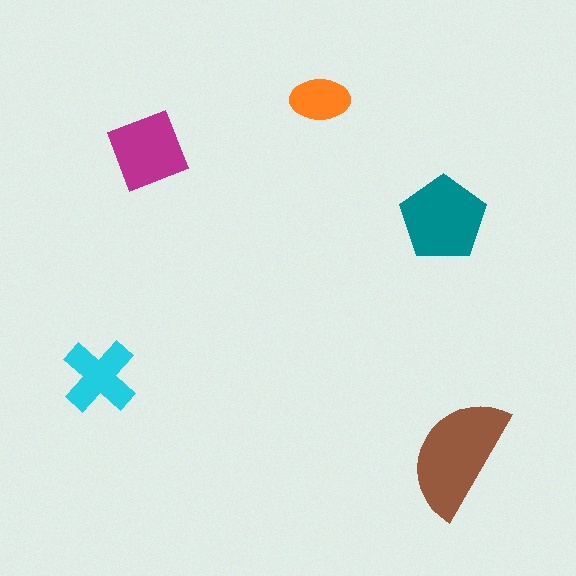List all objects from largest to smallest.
The brown semicircle, the teal pentagon, the magenta diamond, the cyan cross, the orange ellipse.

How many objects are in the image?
There are 5 objects in the image.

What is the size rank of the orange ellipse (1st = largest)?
5th.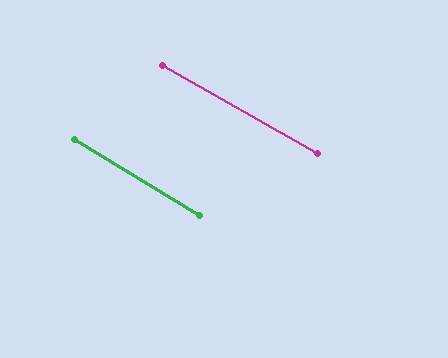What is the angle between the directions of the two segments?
Approximately 2 degrees.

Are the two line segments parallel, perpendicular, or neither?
Parallel — their directions differ by only 1.6°.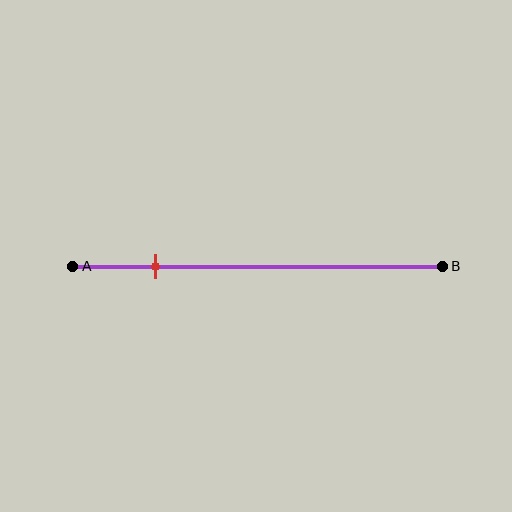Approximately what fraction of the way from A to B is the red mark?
The red mark is approximately 20% of the way from A to B.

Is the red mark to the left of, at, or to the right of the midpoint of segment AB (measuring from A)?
The red mark is to the left of the midpoint of segment AB.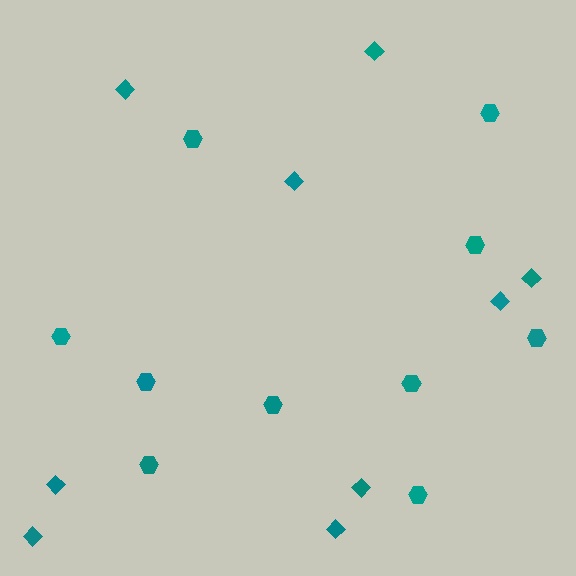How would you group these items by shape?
There are 2 groups: one group of hexagons (10) and one group of diamonds (9).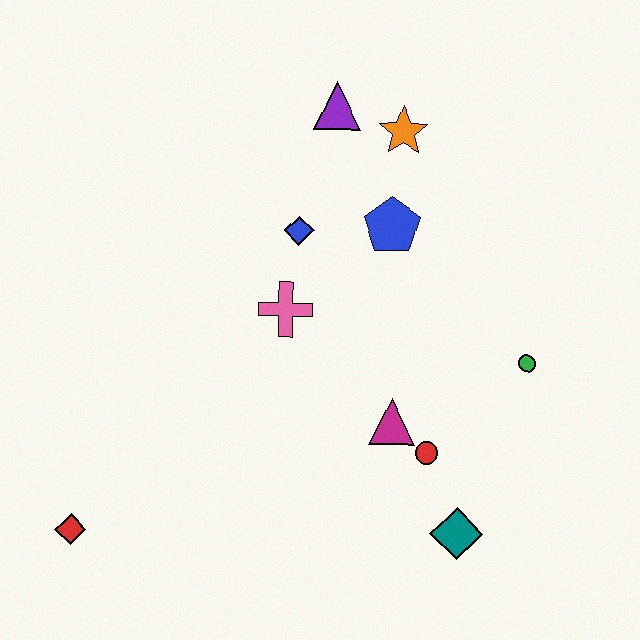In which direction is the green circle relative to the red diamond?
The green circle is to the right of the red diamond.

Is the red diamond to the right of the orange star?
No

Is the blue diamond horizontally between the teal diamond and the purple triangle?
No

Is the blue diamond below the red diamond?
No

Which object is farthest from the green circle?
The red diamond is farthest from the green circle.